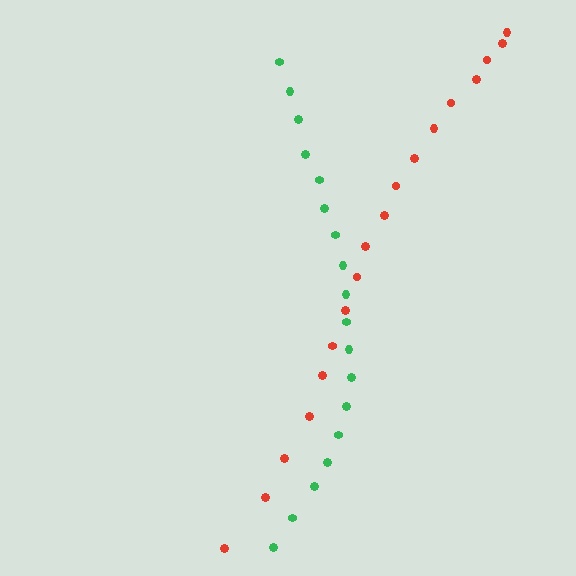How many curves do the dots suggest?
There are 2 distinct paths.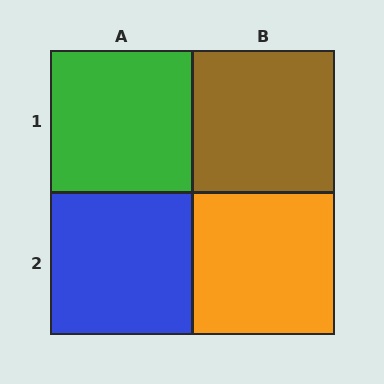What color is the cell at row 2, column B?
Orange.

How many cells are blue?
1 cell is blue.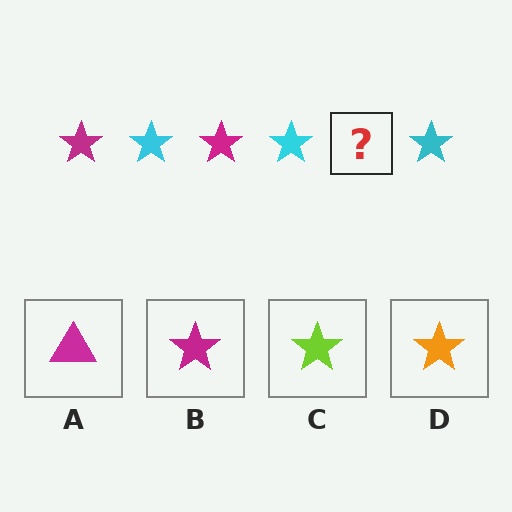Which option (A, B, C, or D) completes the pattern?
B.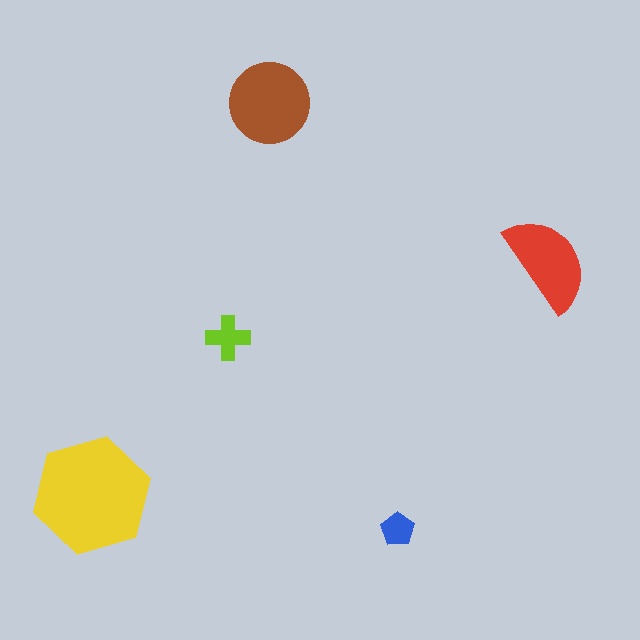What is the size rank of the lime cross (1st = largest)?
4th.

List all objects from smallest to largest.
The blue pentagon, the lime cross, the red semicircle, the brown circle, the yellow hexagon.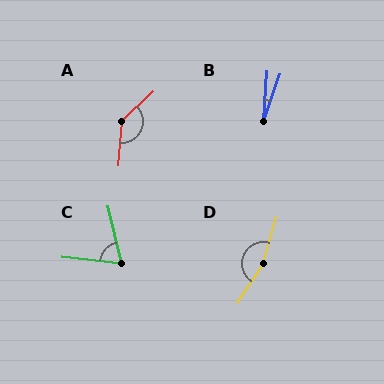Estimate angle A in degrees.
Approximately 138 degrees.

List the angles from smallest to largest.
B (16°), C (71°), A (138°), D (163°).